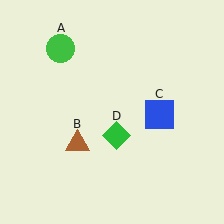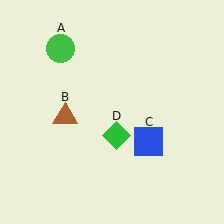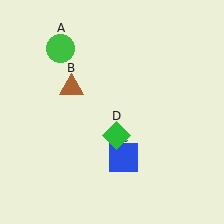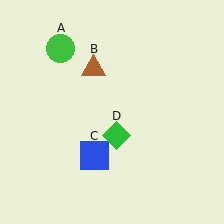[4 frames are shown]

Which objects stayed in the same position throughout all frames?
Green circle (object A) and green diamond (object D) remained stationary.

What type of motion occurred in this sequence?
The brown triangle (object B), blue square (object C) rotated clockwise around the center of the scene.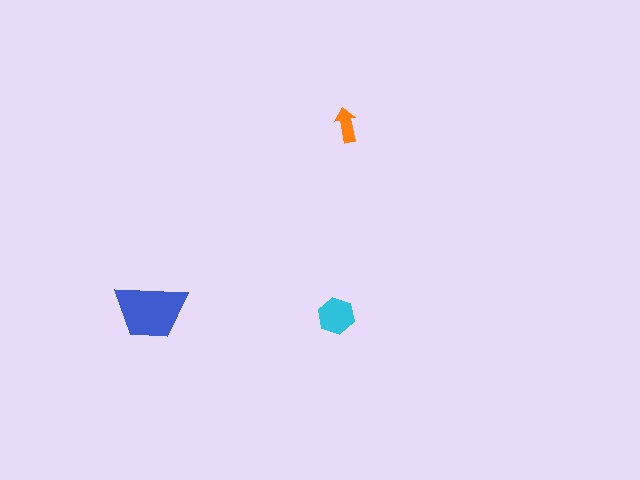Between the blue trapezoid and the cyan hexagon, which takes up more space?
The blue trapezoid.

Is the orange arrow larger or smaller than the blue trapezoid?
Smaller.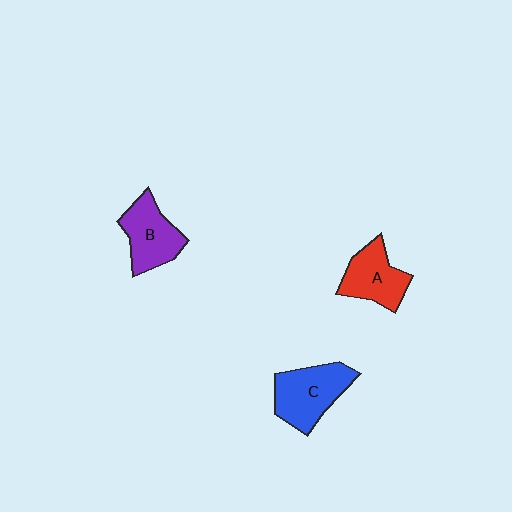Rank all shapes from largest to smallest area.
From largest to smallest: C (blue), B (purple), A (red).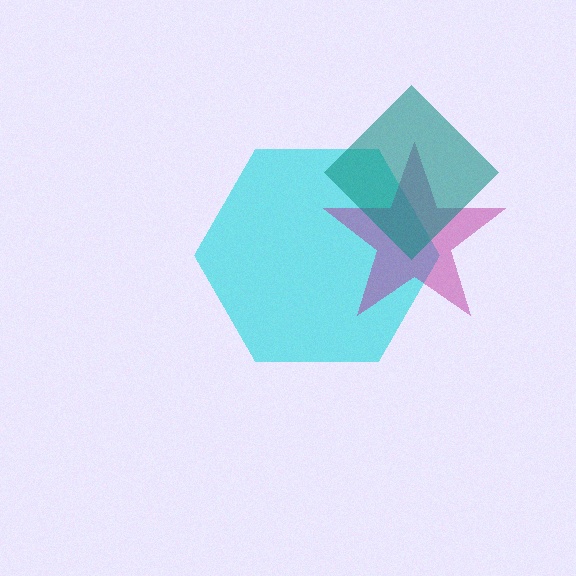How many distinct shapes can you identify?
There are 3 distinct shapes: a cyan hexagon, a magenta star, a teal diamond.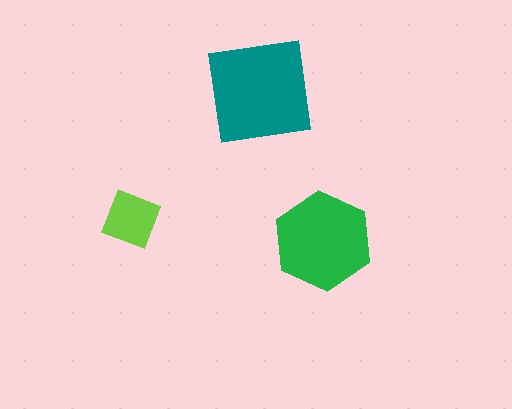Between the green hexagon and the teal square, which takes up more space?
The teal square.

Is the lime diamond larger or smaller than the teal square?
Smaller.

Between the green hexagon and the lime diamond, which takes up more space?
The green hexagon.